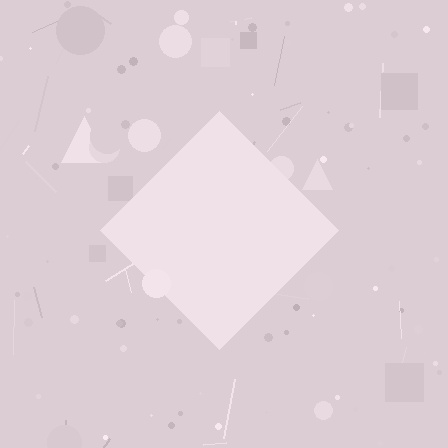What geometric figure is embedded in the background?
A diamond is embedded in the background.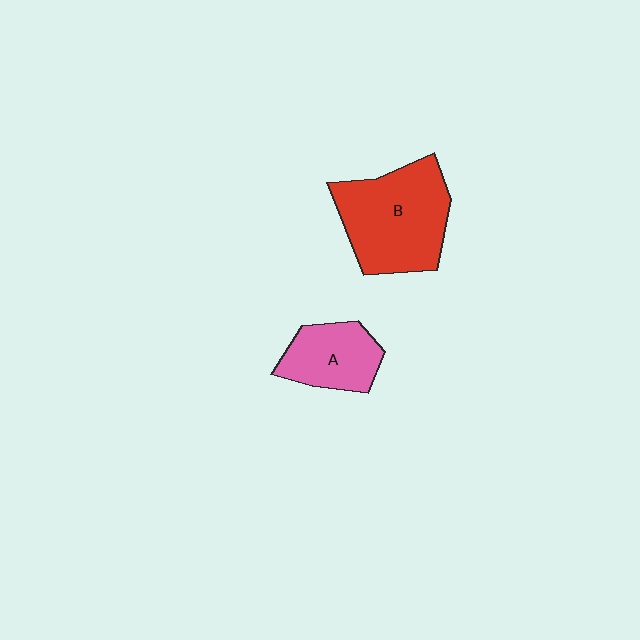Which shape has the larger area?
Shape B (red).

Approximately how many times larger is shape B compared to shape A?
Approximately 1.8 times.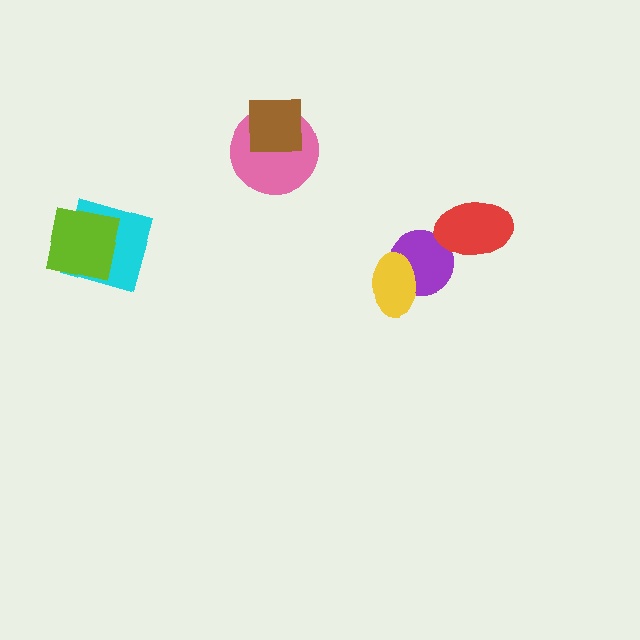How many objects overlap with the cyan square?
1 object overlaps with the cyan square.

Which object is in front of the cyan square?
The lime square is in front of the cyan square.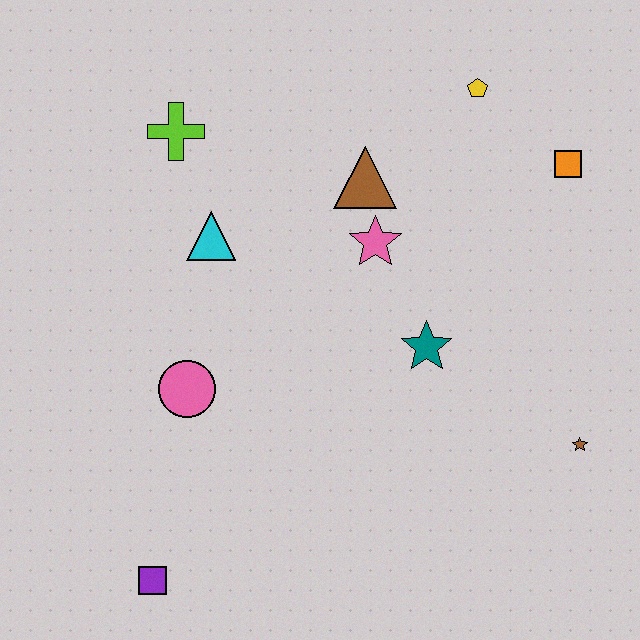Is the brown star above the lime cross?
No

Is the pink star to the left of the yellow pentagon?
Yes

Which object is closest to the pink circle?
The cyan triangle is closest to the pink circle.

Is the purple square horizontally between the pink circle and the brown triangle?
No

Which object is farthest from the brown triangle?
The purple square is farthest from the brown triangle.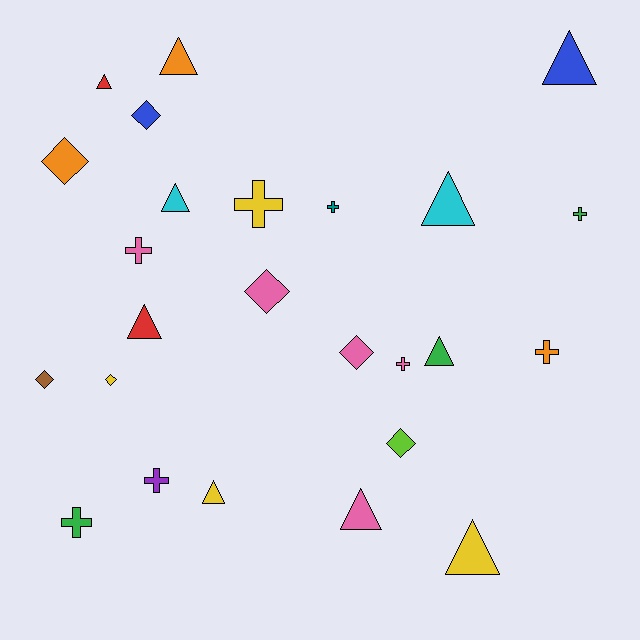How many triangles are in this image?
There are 10 triangles.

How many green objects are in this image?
There are 3 green objects.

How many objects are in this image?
There are 25 objects.